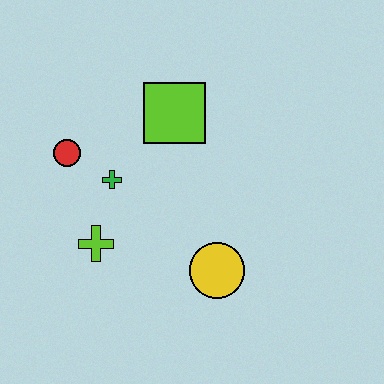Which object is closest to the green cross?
The red circle is closest to the green cross.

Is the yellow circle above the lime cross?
No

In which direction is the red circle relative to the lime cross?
The red circle is above the lime cross.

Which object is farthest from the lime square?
The yellow circle is farthest from the lime square.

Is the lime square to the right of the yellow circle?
No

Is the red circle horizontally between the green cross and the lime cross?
No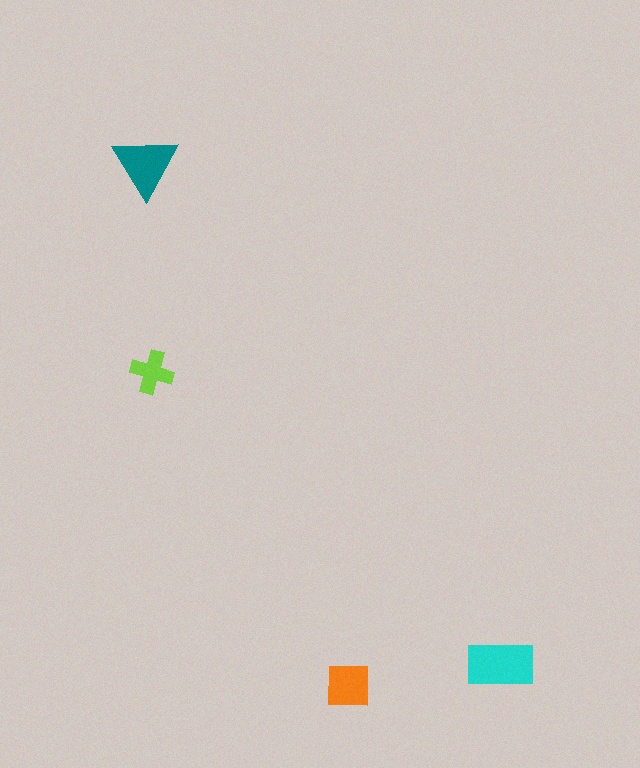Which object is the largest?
The cyan rectangle.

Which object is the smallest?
The lime cross.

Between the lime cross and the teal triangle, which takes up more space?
The teal triangle.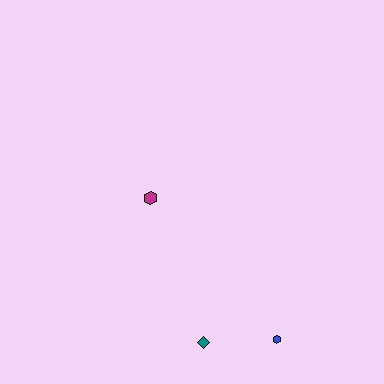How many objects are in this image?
There are 3 objects.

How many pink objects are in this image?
There are no pink objects.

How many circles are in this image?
There are no circles.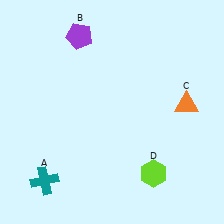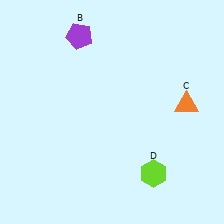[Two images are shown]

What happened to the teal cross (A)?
The teal cross (A) was removed in Image 2. It was in the bottom-left area of Image 1.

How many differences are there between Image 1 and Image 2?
There is 1 difference between the two images.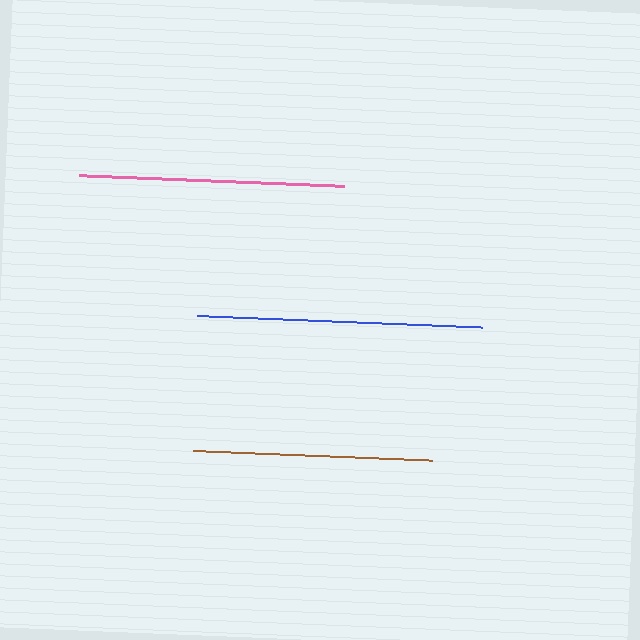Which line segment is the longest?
The blue line is the longest at approximately 285 pixels.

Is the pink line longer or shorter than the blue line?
The blue line is longer than the pink line.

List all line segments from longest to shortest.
From longest to shortest: blue, pink, brown.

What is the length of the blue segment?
The blue segment is approximately 285 pixels long.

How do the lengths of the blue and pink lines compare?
The blue and pink lines are approximately the same length.